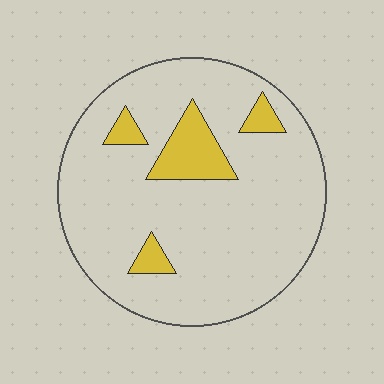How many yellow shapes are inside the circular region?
4.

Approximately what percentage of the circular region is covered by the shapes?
Approximately 10%.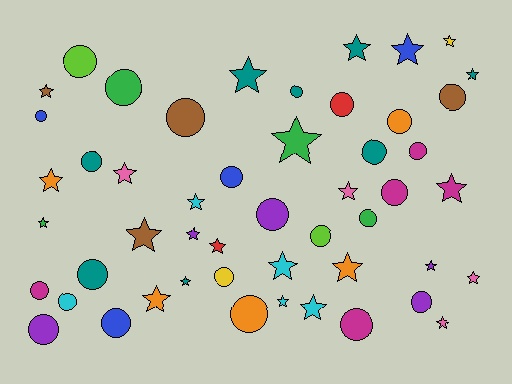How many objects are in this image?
There are 50 objects.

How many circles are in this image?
There are 25 circles.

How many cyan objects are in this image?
There are 5 cyan objects.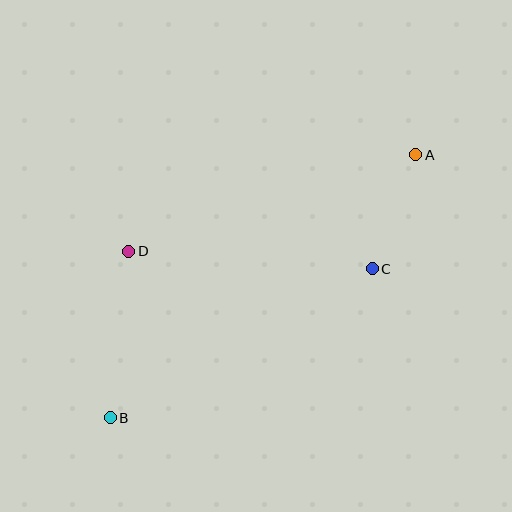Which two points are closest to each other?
Points A and C are closest to each other.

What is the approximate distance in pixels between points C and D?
The distance between C and D is approximately 244 pixels.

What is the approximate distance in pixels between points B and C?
The distance between B and C is approximately 301 pixels.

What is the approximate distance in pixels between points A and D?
The distance between A and D is approximately 303 pixels.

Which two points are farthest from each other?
Points A and B are farthest from each other.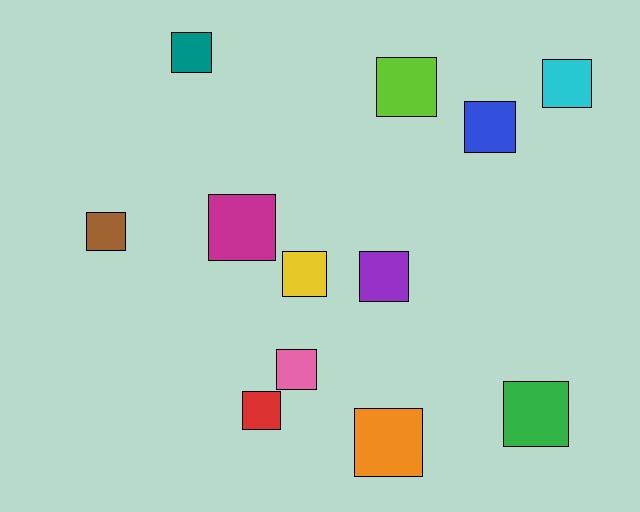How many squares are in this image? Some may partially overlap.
There are 12 squares.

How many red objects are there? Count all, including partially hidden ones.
There is 1 red object.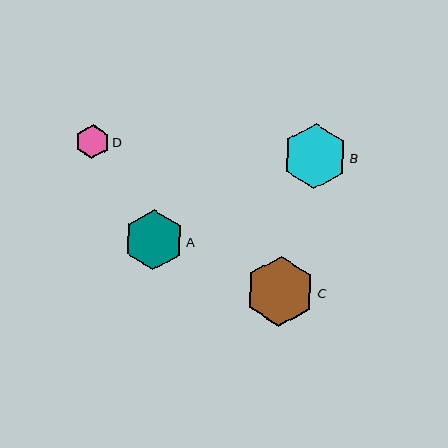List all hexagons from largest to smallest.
From largest to smallest: C, B, A, D.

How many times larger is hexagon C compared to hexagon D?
Hexagon C is approximately 2.1 times the size of hexagon D.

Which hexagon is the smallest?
Hexagon D is the smallest with a size of approximately 34 pixels.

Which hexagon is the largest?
Hexagon C is the largest with a size of approximately 70 pixels.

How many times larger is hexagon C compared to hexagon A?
Hexagon C is approximately 1.2 times the size of hexagon A.